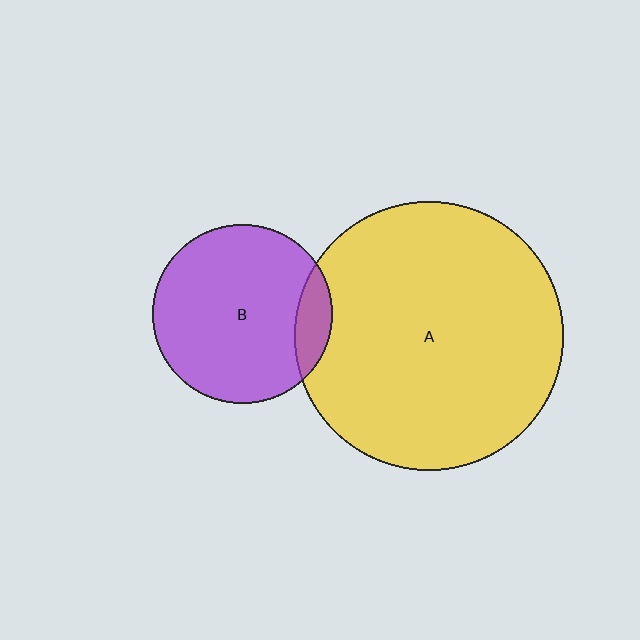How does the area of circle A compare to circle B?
Approximately 2.3 times.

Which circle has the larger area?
Circle A (yellow).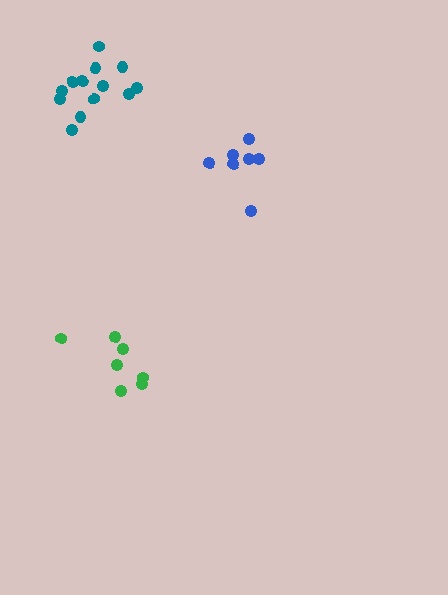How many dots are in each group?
Group 1: 7 dots, Group 2: 7 dots, Group 3: 13 dots (27 total).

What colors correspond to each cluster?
The clusters are colored: green, blue, teal.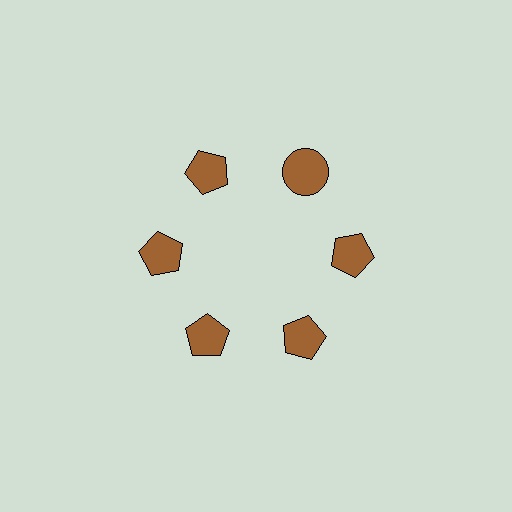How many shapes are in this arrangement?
There are 6 shapes arranged in a ring pattern.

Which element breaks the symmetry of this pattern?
The brown circle at roughly the 1 o'clock position breaks the symmetry. All other shapes are brown pentagons.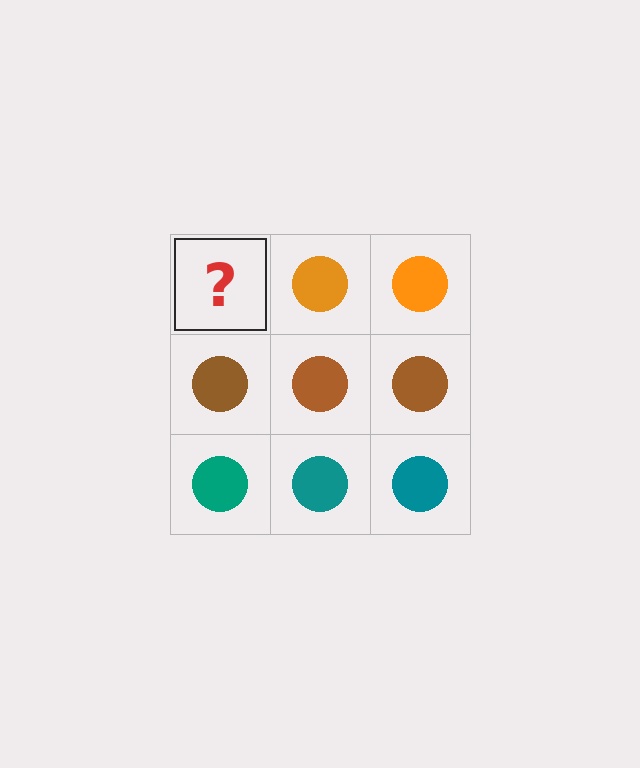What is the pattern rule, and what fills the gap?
The rule is that each row has a consistent color. The gap should be filled with an orange circle.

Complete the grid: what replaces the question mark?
The question mark should be replaced with an orange circle.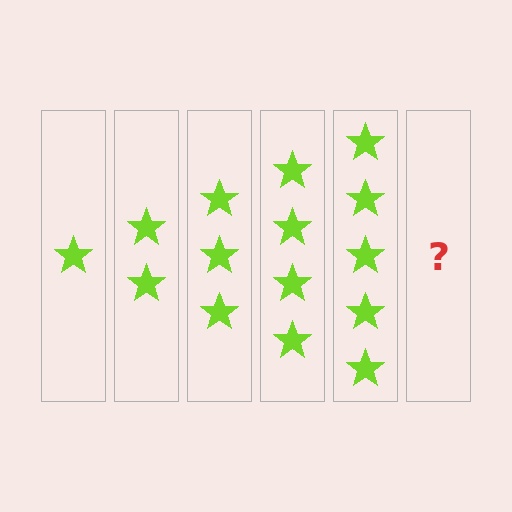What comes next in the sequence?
The next element should be 6 stars.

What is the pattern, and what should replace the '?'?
The pattern is that each step adds one more star. The '?' should be 6 stars.